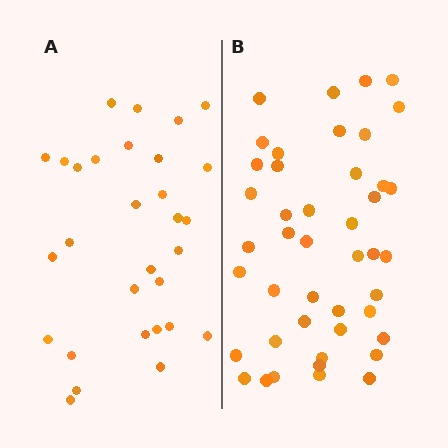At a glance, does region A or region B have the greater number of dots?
Region B (the right region) has more dots.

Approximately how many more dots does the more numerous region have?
Region B has approximately 15 more dots than region A.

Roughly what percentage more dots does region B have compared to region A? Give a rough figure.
About 45% more.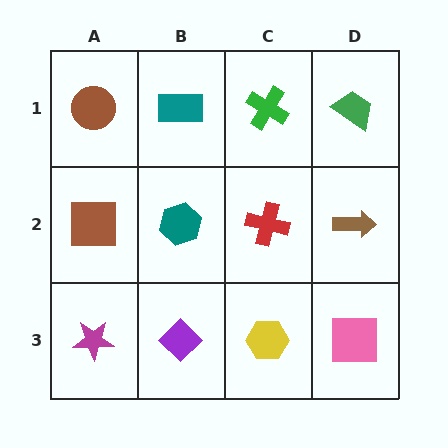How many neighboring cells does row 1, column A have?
2.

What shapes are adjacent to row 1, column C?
A red cross (row 2, column C), a teal rectangle (row 1, column B), a green trapezoid (row 1, column D).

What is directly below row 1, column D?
A brown arrow.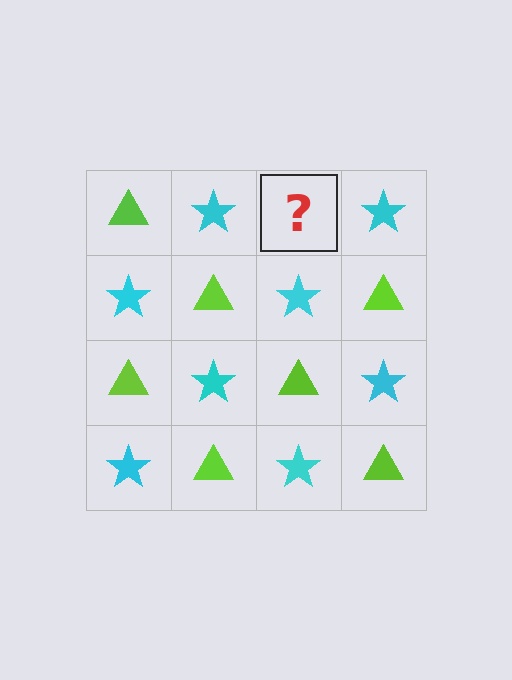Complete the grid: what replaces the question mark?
The question mark should be replaced with a lime triangle.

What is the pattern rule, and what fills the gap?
The rule is that it alternates lime triangle and cyan star in a checkerboard pattern. The gap should be filled with a lime triangle.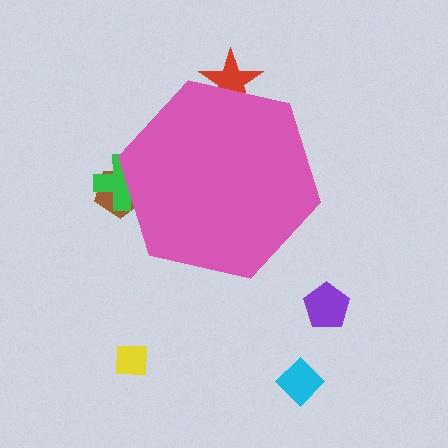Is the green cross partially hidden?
Yes, the green cross is partially hidden behind the pink hexagon.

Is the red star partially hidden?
Yes, the red star is partially hidden behind the pink hexagon.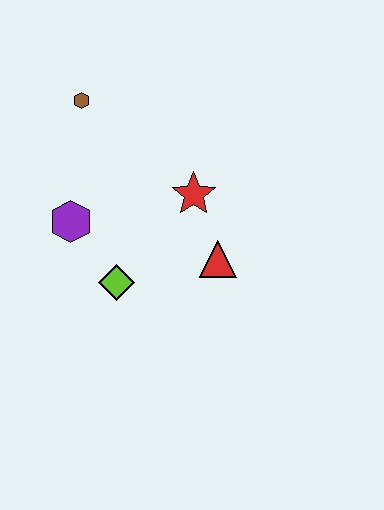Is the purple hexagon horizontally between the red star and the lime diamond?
No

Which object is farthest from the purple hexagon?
The red triangle is farthest from the purple hexagon.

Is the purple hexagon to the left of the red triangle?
Yes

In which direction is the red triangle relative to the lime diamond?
The red triangle is to the right of the lime diamond.